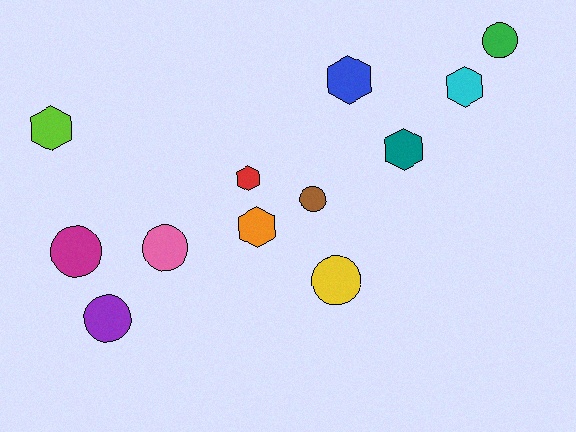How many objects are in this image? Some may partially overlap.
There are 12 objects.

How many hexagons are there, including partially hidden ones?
There are 6 hexagons.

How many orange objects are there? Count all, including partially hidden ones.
There is 1 orange object.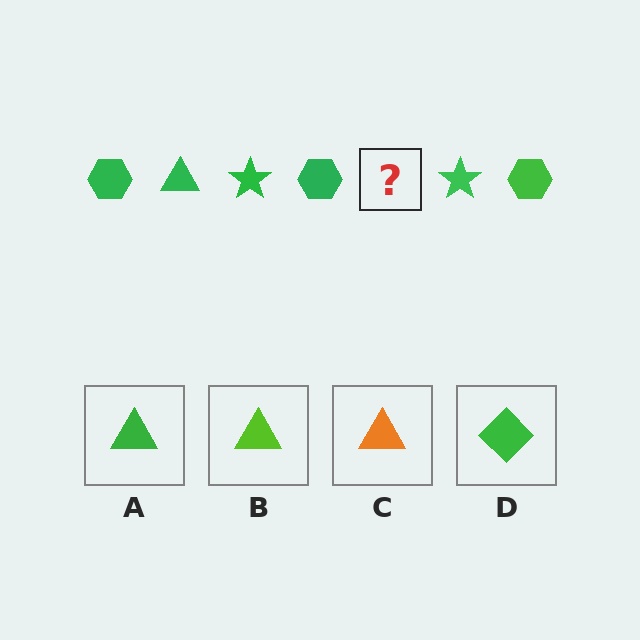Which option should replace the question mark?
Option A.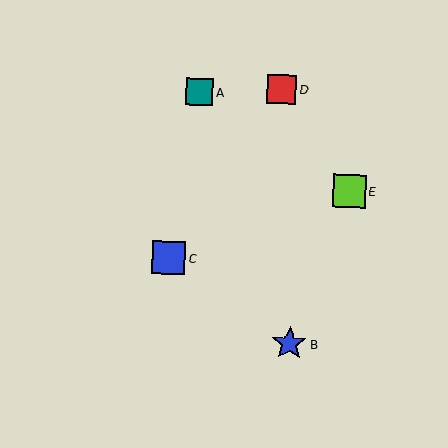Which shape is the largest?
The blue star (labeled B) is the largest.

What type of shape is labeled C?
Shape C is a blue square.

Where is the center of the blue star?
The center of the blue star is at (289, 344).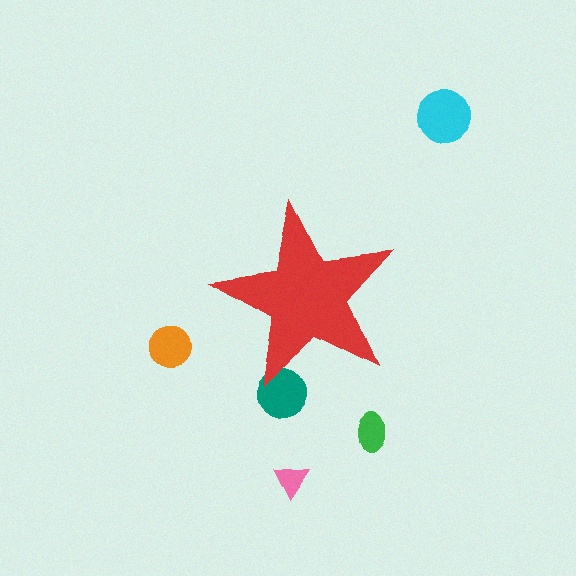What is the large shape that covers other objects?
A red star.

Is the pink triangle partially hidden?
No, the pink triangle is fully visible.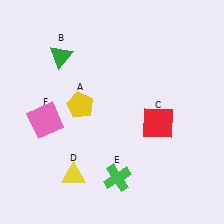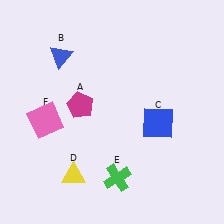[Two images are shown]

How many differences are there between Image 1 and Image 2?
There are 3 differences between the two images.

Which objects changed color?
A changed from yellow to magenta. B changed from green to blue. C changed from red to blue.